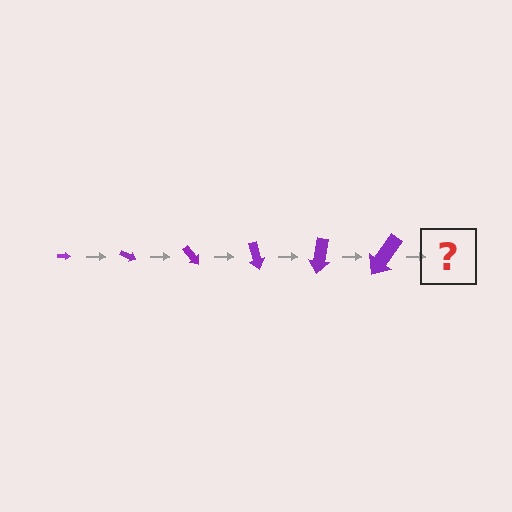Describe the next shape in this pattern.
It should be an arrow, larger than the previous one and rotated 150 degrees from the start.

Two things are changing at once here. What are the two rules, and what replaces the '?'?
The two rules are that the arrow grows larger each step and it rotates 25 degrees each step. The '?' should be an arrow, larger than the previous one and rotated 150 degrees from the start.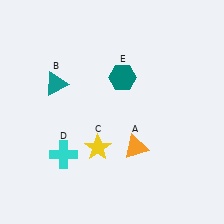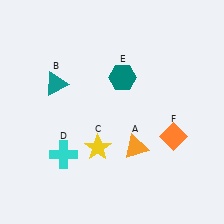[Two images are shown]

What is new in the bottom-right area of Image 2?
An orange diamond (F) was added in the bottom-right area of Image 2.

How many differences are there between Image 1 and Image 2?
There is 1 difference between the two images.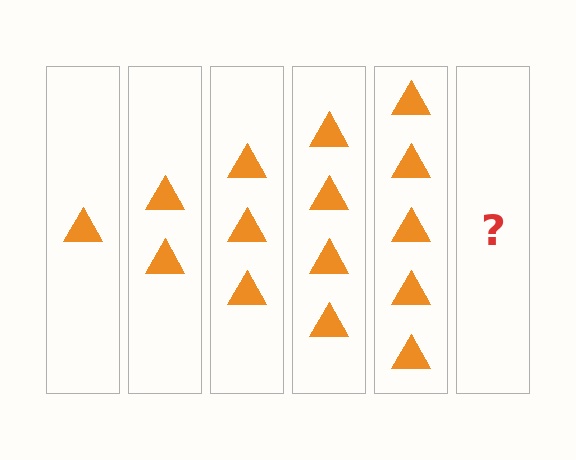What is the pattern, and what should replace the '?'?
The pattern is that each step adds one more triangle. The '?' should be 6 triangles.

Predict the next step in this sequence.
The next step is 6 triangles.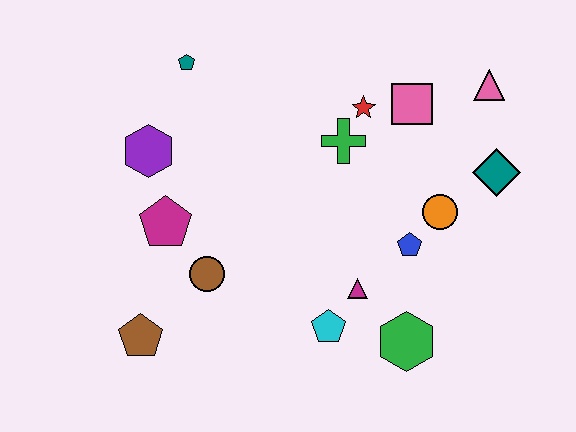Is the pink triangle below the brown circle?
No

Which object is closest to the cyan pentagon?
The magenta triangle is closest to the cyan pentagon.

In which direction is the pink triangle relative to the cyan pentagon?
The pink triangle is above the cyan pentagon.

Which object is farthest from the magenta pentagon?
The pink triangle is farthest from the magenta pentagon.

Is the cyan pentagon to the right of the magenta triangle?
No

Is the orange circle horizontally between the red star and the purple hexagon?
No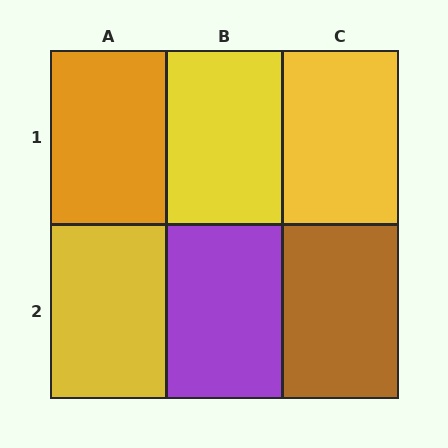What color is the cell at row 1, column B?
Yellow.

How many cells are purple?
1 cell is purple.